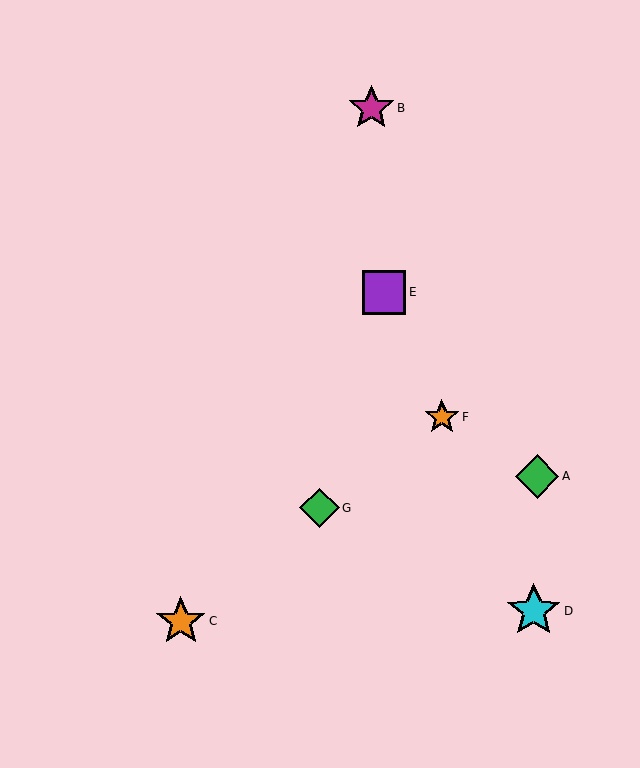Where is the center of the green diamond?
The center of the green diamond is at (537, 476).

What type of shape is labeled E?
Shape E is a purple square.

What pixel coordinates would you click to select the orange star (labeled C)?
Click at (181, 621) to select the orange star C.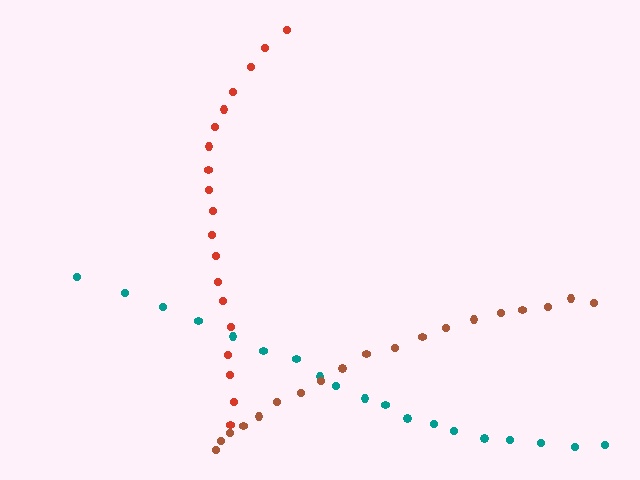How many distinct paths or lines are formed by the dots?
There are 3 distinct paths.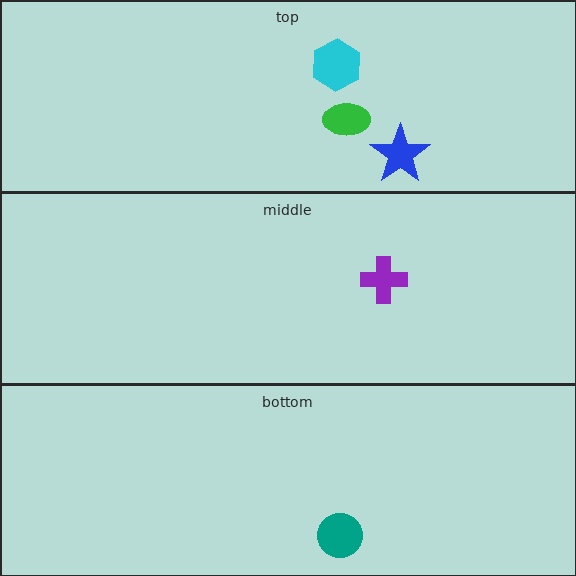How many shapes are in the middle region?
1.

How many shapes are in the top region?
3.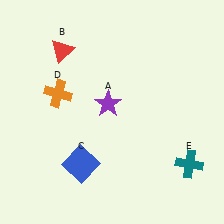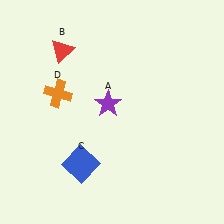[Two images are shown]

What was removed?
The teal cross (E) was removed in Image 2.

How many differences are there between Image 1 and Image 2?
There is 1 difference between the two images.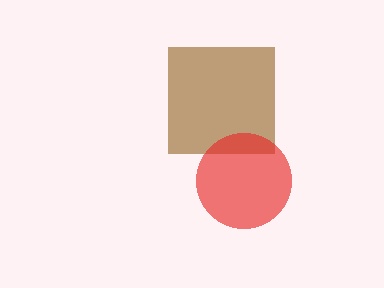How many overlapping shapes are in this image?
There are 2 overlapping shapes in the image.